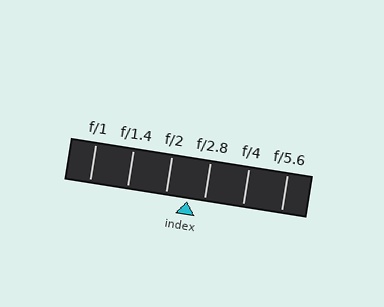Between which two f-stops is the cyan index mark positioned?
The index mark is between f/2 and f/2.8.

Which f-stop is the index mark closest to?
The index mark is closest to f/2.8.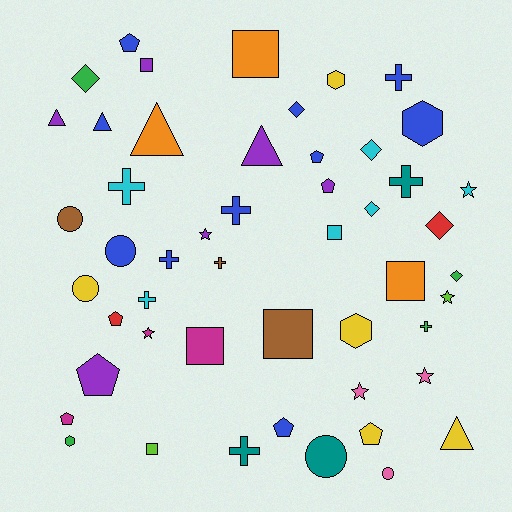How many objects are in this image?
There are 50 objects.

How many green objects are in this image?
There are 4 green objects.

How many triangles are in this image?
There are 5 triangles.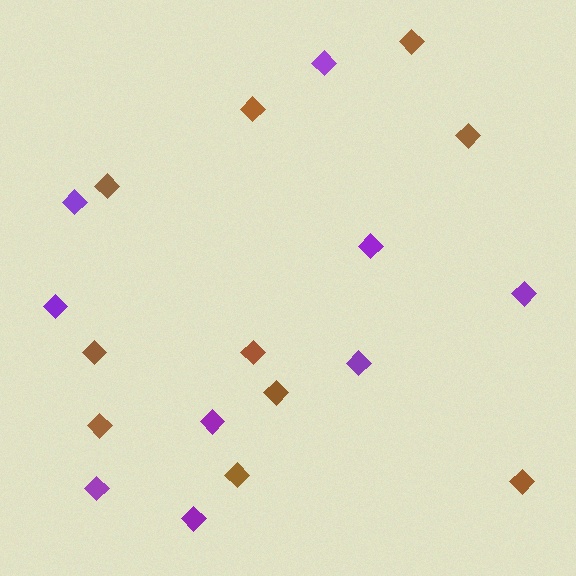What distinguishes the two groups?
There are 2 groups: one group of brown diamonds (10) and one group of purple diamonds (9).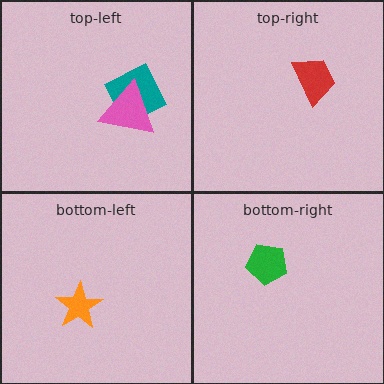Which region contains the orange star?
The bottom-left region.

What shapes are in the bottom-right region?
The green pentagon.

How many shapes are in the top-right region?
1.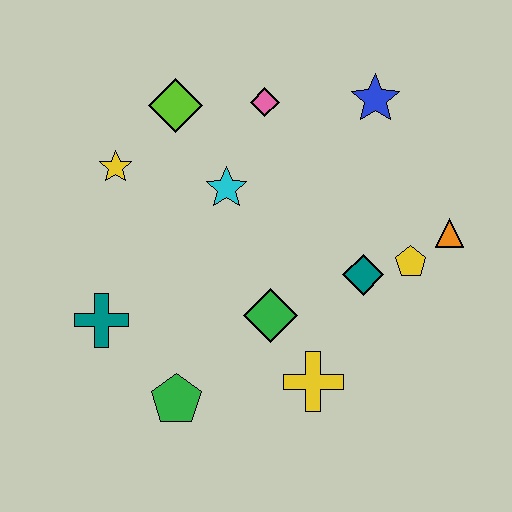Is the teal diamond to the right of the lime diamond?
Yes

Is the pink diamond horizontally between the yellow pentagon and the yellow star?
Yes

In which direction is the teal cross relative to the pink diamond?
The teal cross is below the pink diamond.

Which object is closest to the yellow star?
The lime diamond is closest to the yellow star.